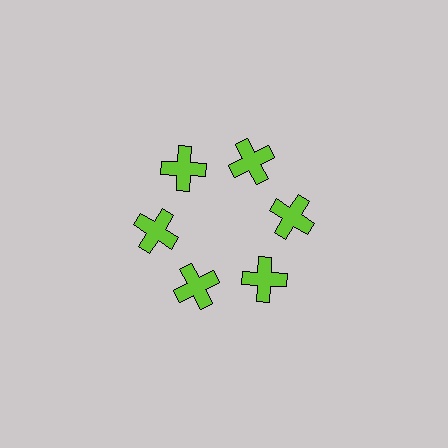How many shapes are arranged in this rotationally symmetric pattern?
There are 6 shapes, arranged in 6 groups of 1.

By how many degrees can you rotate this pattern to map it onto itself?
The pattern maps onto itself every 60 degrees of rotation.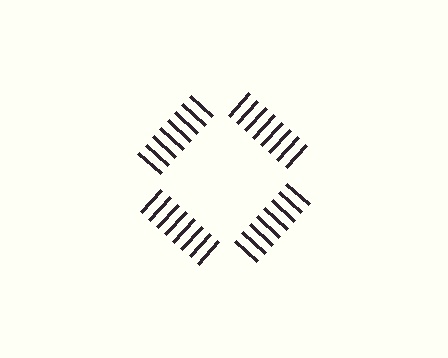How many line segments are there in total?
32 — 8 along each of the 4 edges.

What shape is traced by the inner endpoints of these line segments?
An illusory square — the line segments terminate on its edges but no continuous stroke is drawn.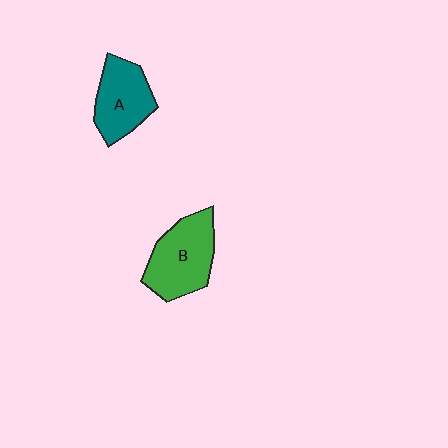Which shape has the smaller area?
Shape A (teal).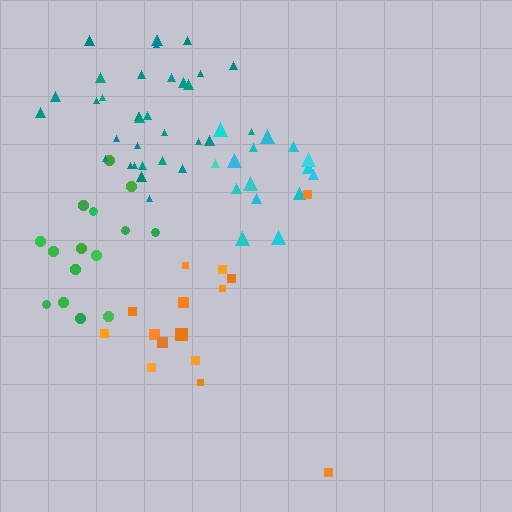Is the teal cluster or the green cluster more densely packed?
Green.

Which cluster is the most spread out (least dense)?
Orange.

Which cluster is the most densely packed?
Cyan.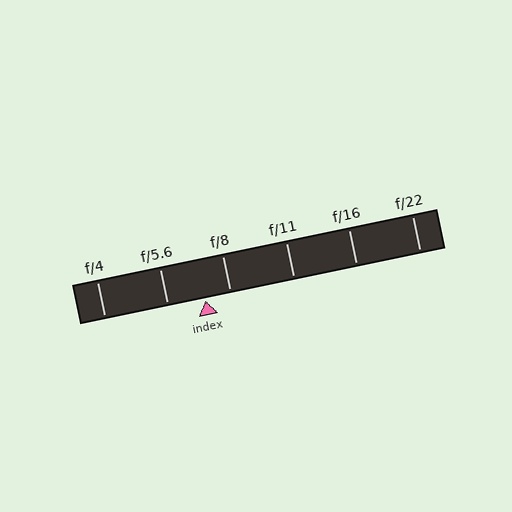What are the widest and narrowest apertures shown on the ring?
The widest aperture shown is f/4 and the narrowest is f/22.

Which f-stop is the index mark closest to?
The index mark is closest to f/8.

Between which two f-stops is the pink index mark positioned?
The index mark is between f/5.6 and f/8.